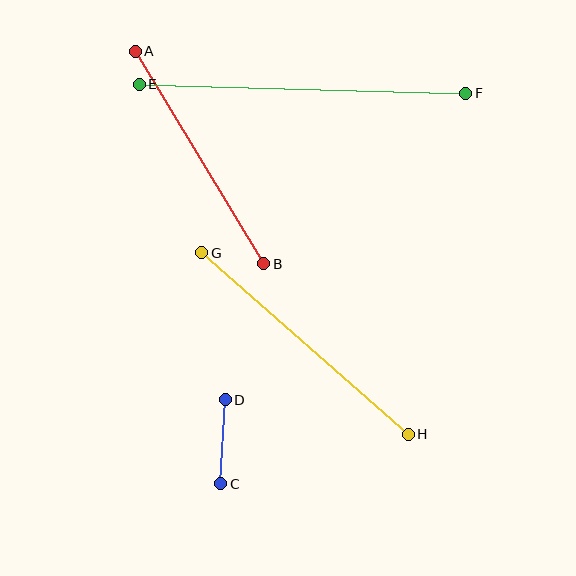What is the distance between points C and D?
The distance is approximately 84 pixels.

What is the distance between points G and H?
The distance is approximately 275 pixels.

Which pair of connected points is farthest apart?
Points E and F are farthest apart.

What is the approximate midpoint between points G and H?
The midpoint is at approximately (305, 343) pixels.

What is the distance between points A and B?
The distance is approximately 248 pixels.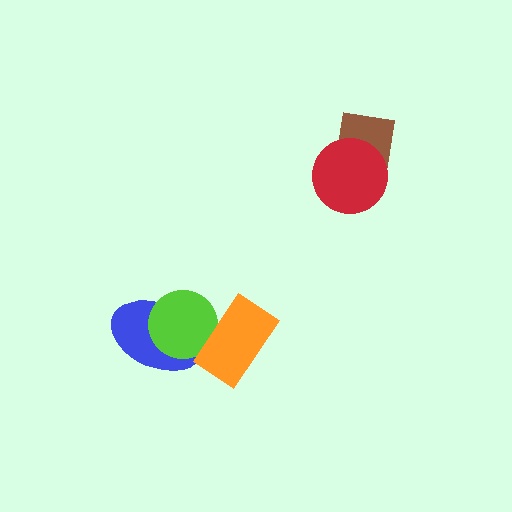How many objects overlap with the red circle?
1 object overlaps with the red circle.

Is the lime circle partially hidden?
Yes, it is partially covered by another shape.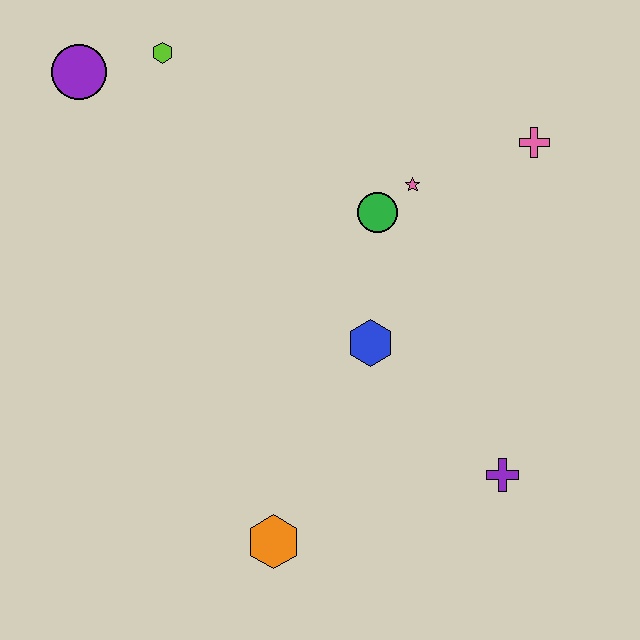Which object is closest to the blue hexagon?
The green circle is closest to the blue hexagon.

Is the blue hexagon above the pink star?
No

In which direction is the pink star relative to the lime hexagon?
The pink star is to the right of the lime hexagon.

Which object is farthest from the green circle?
The orange hexagon is farthest from the green circle.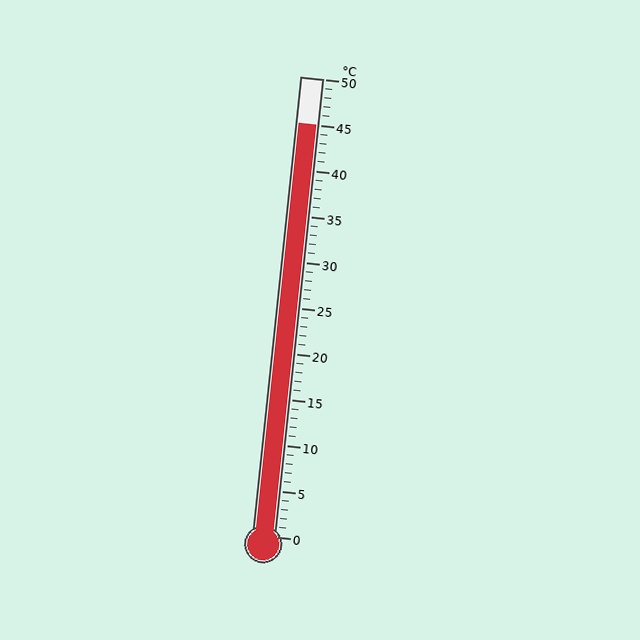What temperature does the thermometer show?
The thermometer shows approximately 45°C.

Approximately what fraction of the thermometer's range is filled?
The thermometer is filled to approximately 90% of its range.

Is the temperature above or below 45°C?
The temperature is at 45°C.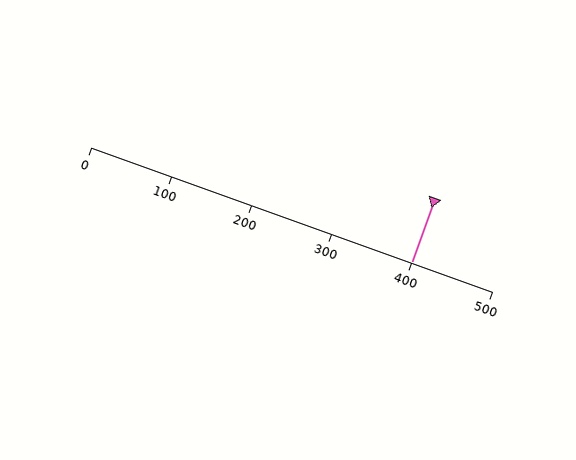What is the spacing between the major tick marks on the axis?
The major ticks are spaced 100 apart.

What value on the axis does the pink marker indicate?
The marker indicates approximately 400.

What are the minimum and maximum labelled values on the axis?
The axis runs from 0 to 500.